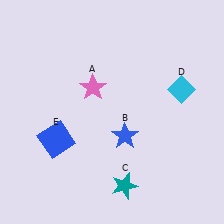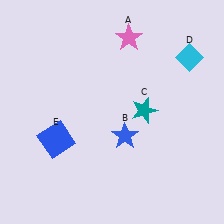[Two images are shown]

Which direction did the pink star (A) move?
The pink star (A) moved up.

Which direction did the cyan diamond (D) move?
The cyan diamond (D) moved up.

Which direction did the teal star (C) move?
The teal star (C) moved up.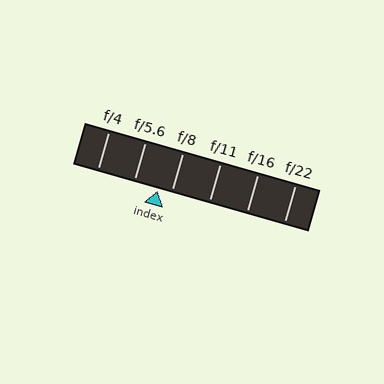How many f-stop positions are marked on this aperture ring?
There are 6 f-stop positions marked.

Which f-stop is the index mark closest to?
The index mark is closest to f/8.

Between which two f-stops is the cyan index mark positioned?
The index mark is between f/5.6 and f/8.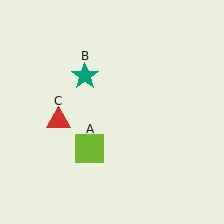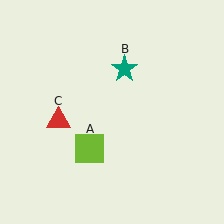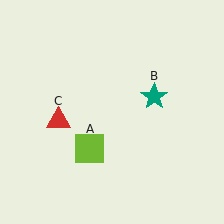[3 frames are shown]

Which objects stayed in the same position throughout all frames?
Lime square (object A) and red triangle (object C) remained stationary.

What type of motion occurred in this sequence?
The teal star (object B) rotated clockwise around the center of the scene.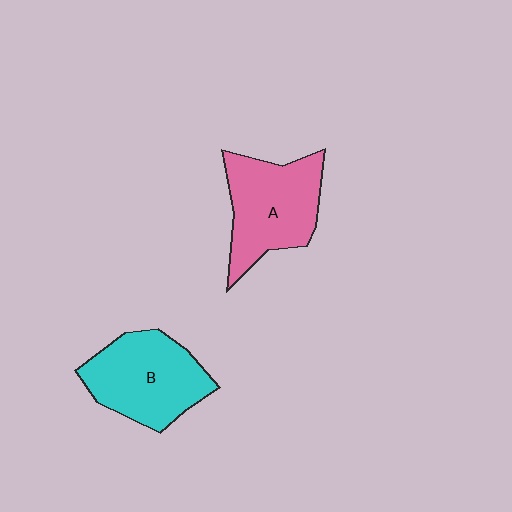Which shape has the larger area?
Shape A (pink).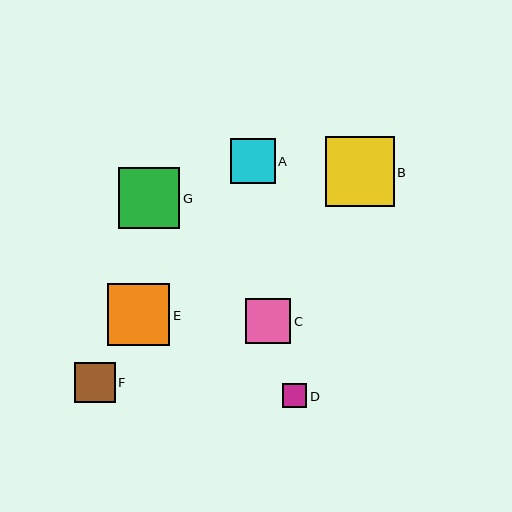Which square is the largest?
Square B is the largest with a size of approximately 69 pixels.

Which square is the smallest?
Square D is the smallest with a size of approximately 24 pixels.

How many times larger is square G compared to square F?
Square G is approximately 1.5 times the size of square F.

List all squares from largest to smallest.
From largest to smallest: B, E, G, C, A, F, D.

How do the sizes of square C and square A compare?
Square C and square A are approximately the same size.